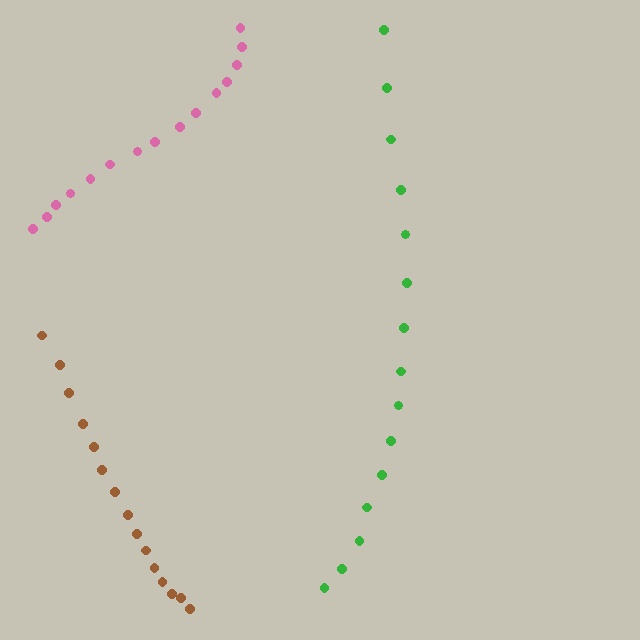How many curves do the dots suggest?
There are 3 distinct paths.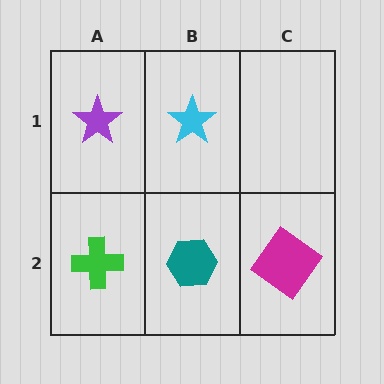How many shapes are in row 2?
3 shapes.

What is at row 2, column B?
A teal hexagon.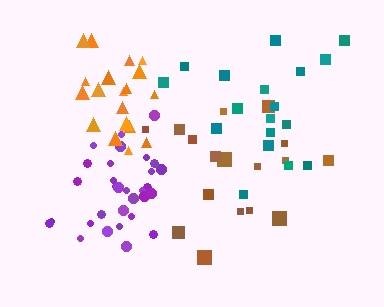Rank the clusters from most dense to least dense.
purple, orange, teal, brown.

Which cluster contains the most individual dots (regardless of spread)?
Purple (31).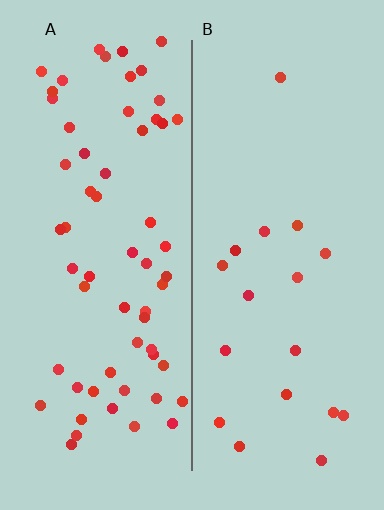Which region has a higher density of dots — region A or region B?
A (the left).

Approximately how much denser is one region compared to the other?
Approximately 3.4× — region A over region B.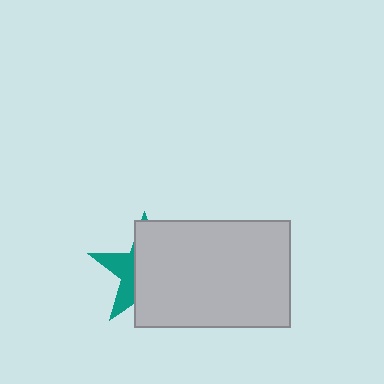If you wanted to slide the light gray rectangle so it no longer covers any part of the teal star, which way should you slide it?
Slide it right — that is the most direct way to separate the two shapes.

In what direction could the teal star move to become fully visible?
The teal star could move left. That would shift it out from behind the light gray rectangle entirely.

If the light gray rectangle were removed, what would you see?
You would see the complete teal star.